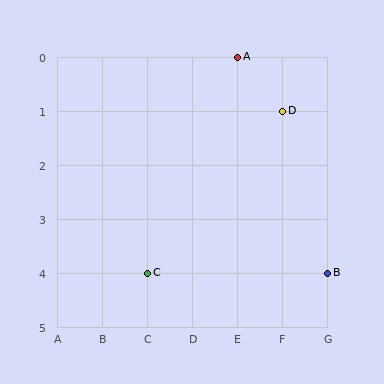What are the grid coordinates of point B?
Point B is at grid coordinates (G, 4).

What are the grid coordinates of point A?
Point A is at grid coordinates (E, 0).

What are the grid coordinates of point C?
Point C is at grid coordinates (C, 4).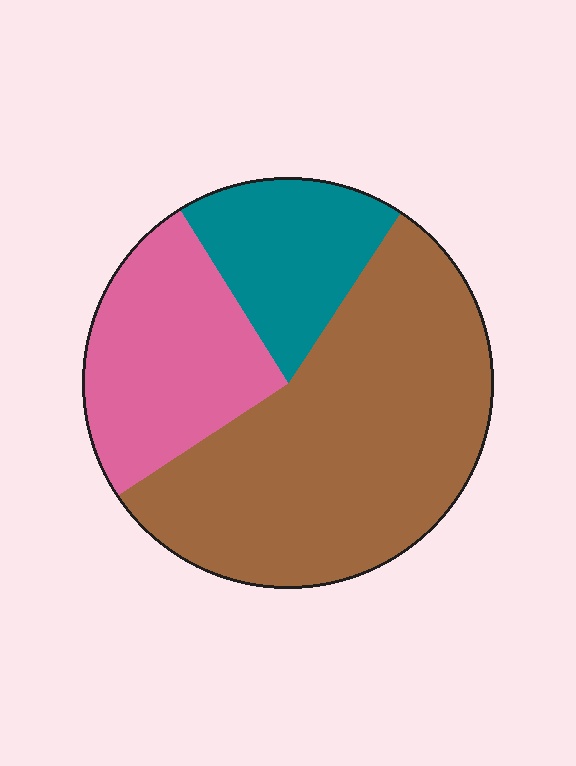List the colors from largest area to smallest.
From largest to smallest: brown, pink, teal.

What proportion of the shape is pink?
Pink takes up between a sixth and a third of the shape.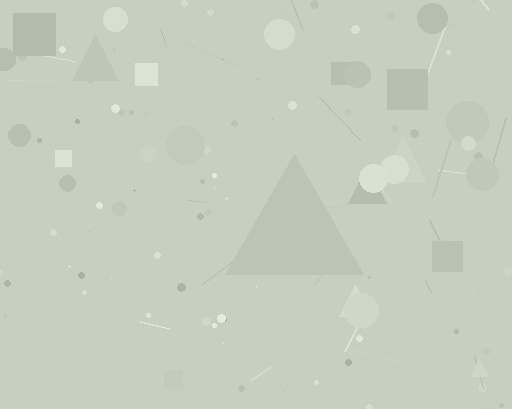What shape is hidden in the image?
A triangle is hidden in the image.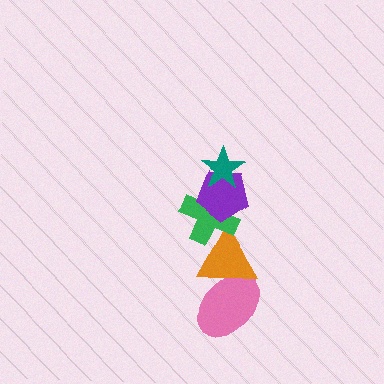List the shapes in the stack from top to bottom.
From top to bottom: the teal star, the purple pentagon, the green cross, the orange triangle, the pink ellipse.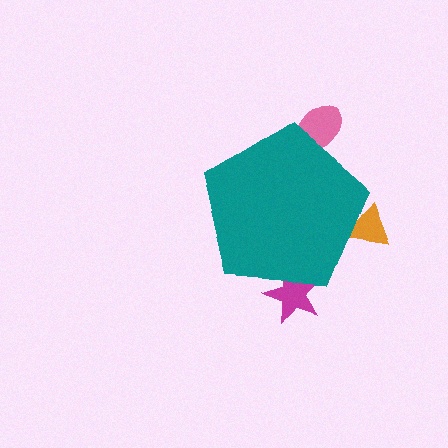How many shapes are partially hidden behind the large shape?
3 shapes are partially hidden.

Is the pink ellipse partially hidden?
Yes, the pink ellipse is partially hidden behind the teal pentagon.